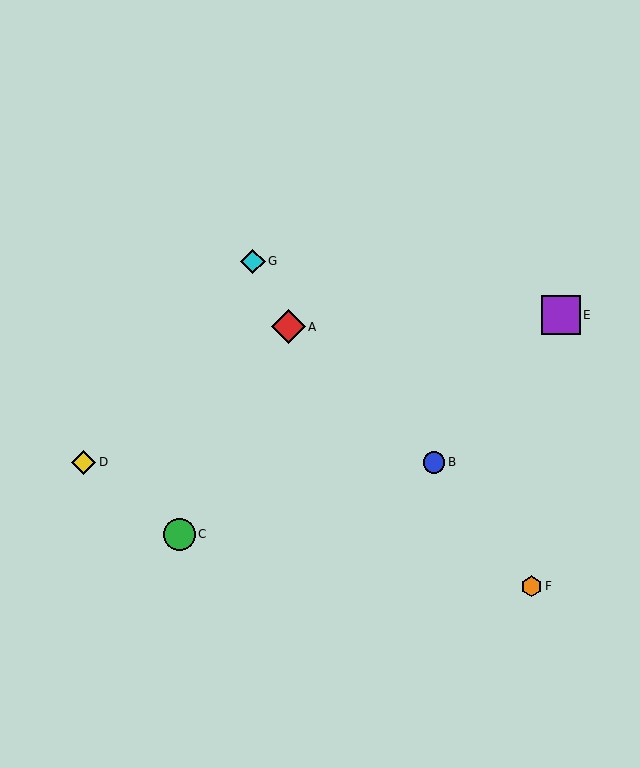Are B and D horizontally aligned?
Yes, both are at y≈462.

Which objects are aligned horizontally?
Objects B, D are aligned horizontally.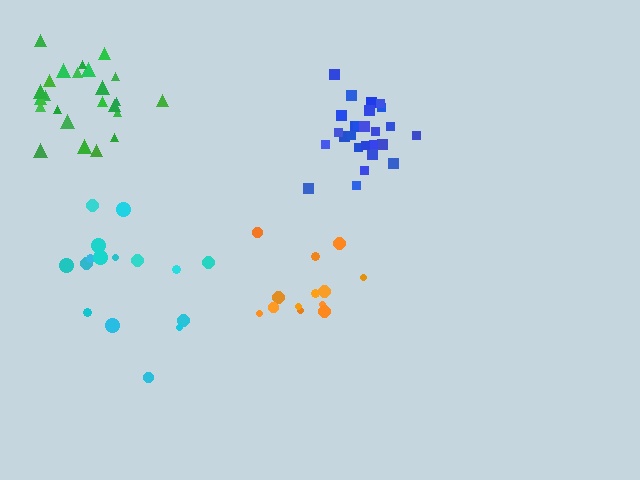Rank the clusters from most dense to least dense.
blue, green, orange, cyan.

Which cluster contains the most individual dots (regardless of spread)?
Blue (27).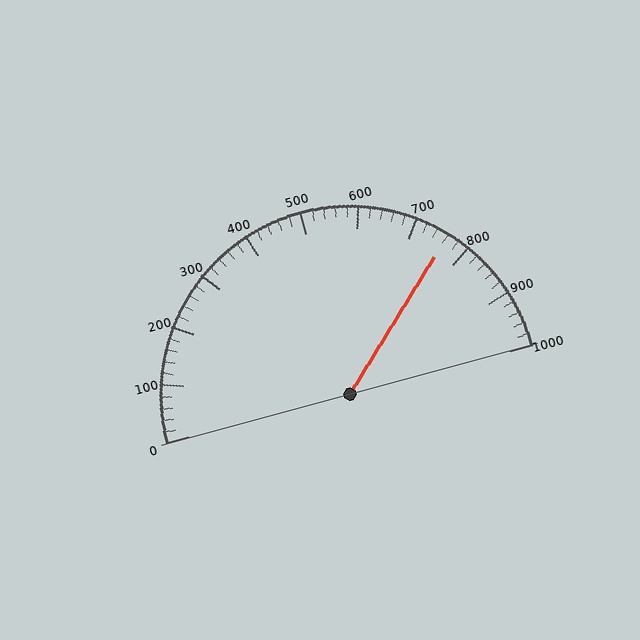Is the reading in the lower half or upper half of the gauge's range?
The reading is in the upper half of the range (0 to 1000).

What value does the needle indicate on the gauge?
The needle indicates approximately 760.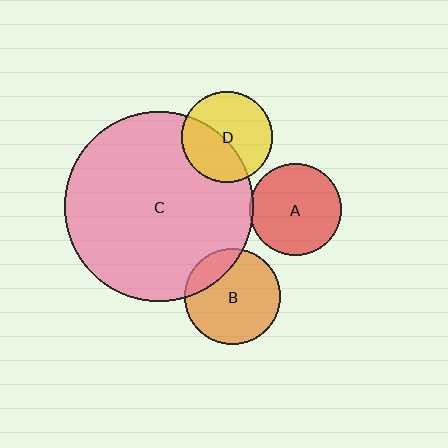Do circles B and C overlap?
Yes.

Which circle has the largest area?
Circle C (pink).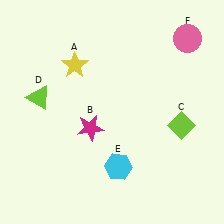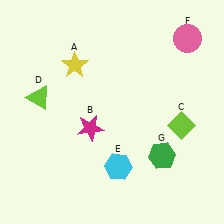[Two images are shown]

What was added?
A green hexagon (G) was added in Image 2.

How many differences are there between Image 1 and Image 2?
There is 1 difference between the two images.